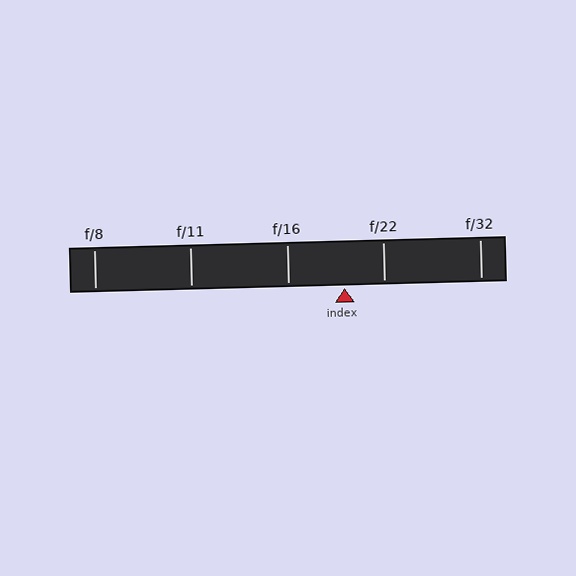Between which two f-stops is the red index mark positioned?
The index mark is between f/16 and f/22.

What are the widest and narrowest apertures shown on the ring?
The widest aperture shown is f/8 and the narrowest is f/32.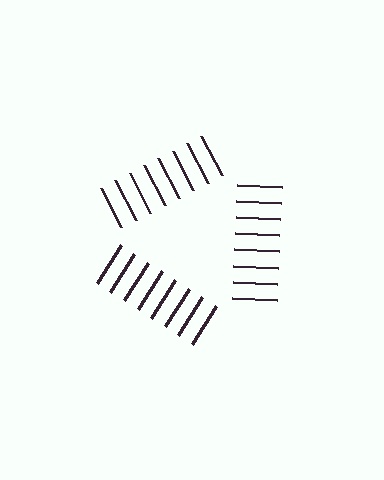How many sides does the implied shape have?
3 sides — the line-ends trace a triangle.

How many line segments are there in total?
24 — 8 along each of the 3 edges.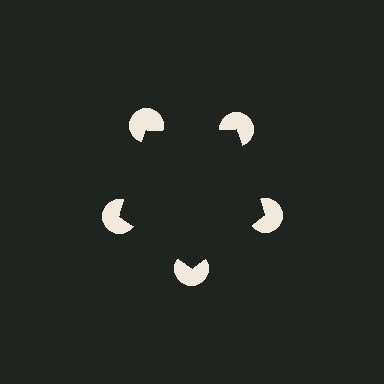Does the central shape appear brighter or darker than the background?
It typically appears slightly darker than the background, even though no actual brightness change is drawn.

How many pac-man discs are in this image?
There are 5 — one at each vertex of the illusory pentagon.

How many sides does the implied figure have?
5 sides.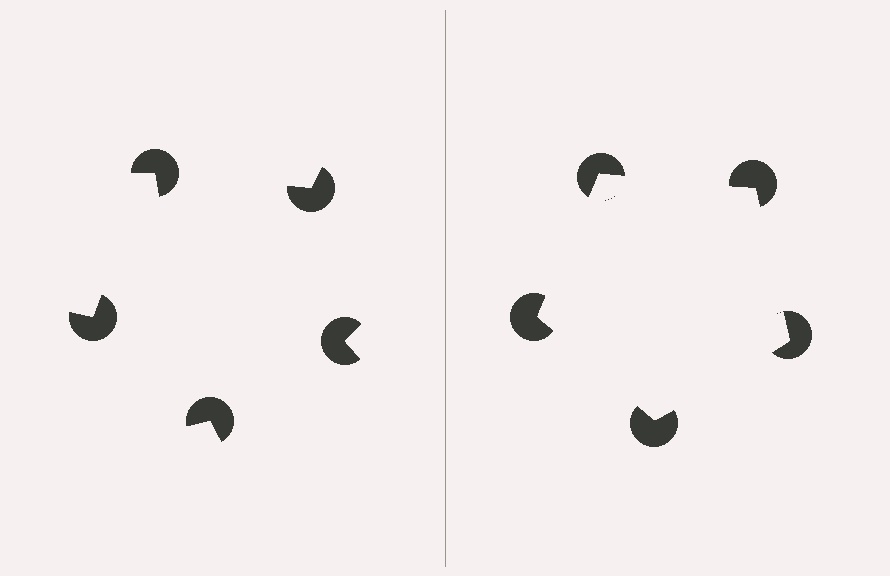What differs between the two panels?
The pac-man discs are positioned identically on both sides; only the wedge orientations differ. On the right they align to a pentagon; on the left they are misaligned.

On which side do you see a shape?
An illusory pentagon appears on the right side. On the left side the wedge cuts are rotated, so no coherent shape forms.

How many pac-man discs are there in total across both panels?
10 — 5 on each side.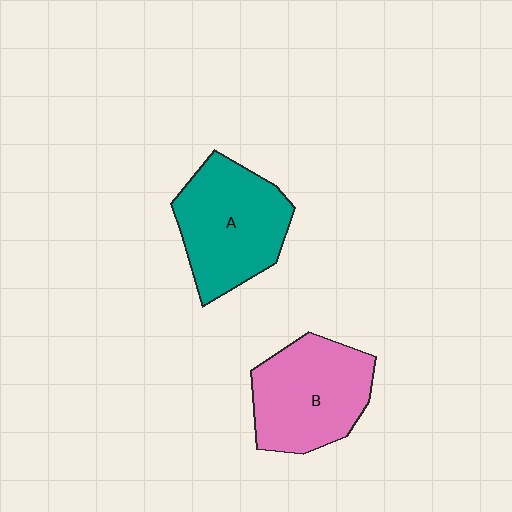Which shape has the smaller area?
Shape B (pink).